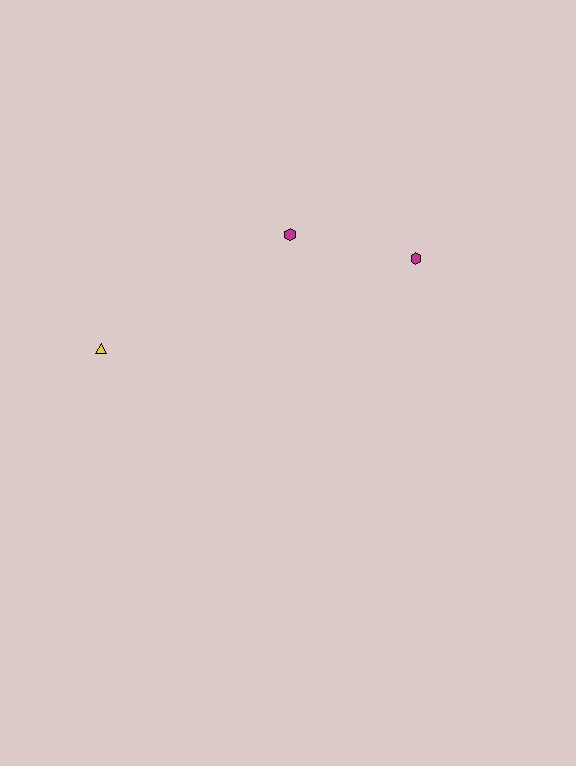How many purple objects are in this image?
There are no purple objects.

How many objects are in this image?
There are 3 objects.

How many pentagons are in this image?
There are no pentagons.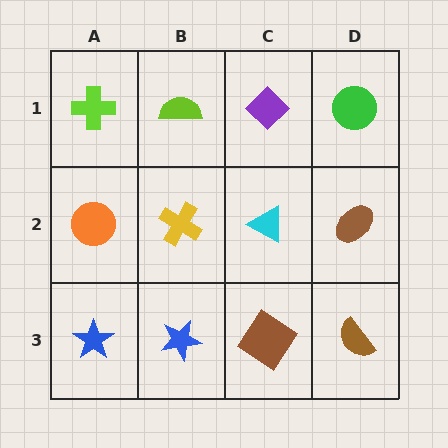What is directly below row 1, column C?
A cyan triangle.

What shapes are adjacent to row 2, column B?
A lime semicircle (row 1, column B), a blue star (row 3, column B), an orange circle (row 2, column A), a cyan triangle (row 2, column C).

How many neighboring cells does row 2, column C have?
4.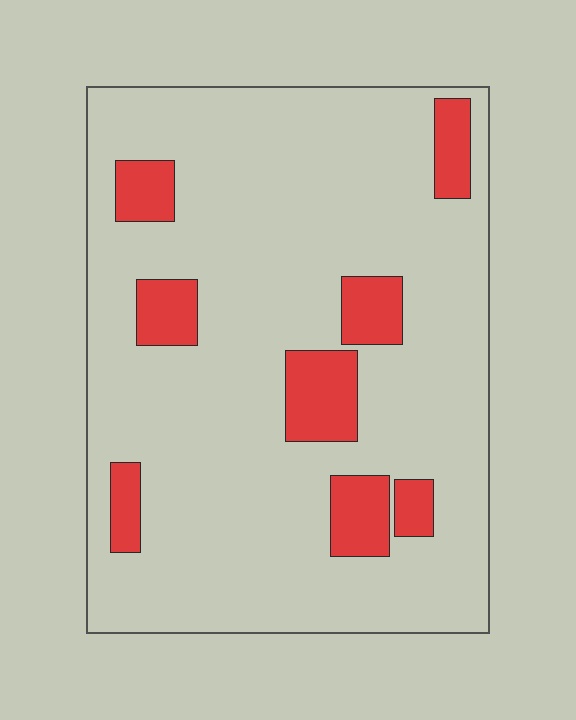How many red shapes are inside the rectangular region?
8.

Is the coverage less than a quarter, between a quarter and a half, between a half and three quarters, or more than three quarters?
Less than a quarter.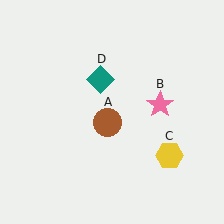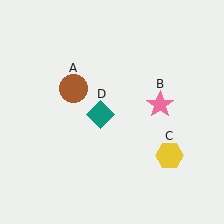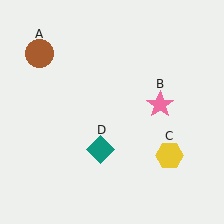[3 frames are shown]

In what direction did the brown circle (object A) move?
The brown circle (object A) moved up and to the left.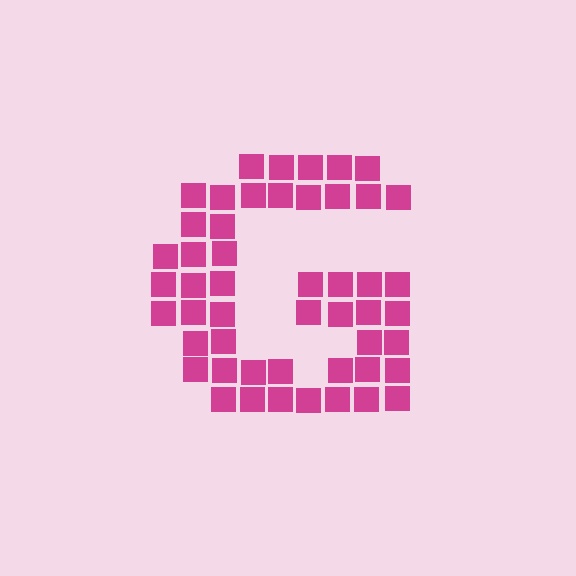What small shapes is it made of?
It is made of small squares.